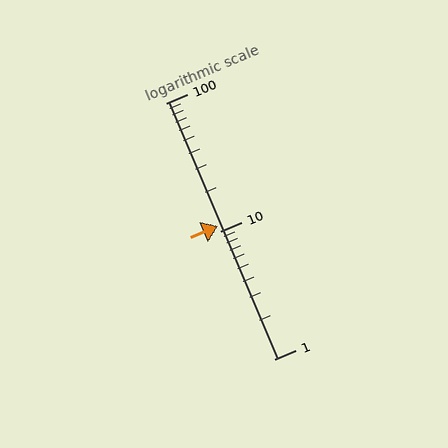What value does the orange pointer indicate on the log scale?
The pointer indicates approximately 11.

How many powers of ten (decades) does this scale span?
The scale spans 2 decades, from 1 to 100.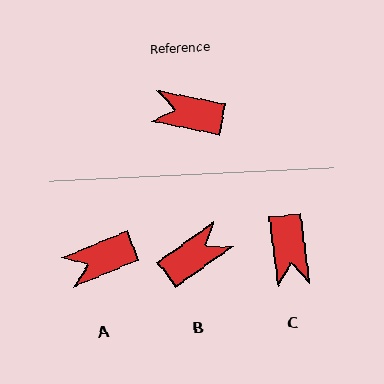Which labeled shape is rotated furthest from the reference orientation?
B, about 133 degrees away.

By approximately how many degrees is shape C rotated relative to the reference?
Approximately 109 degrees counter-clockwise.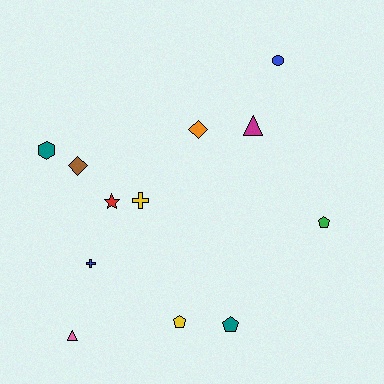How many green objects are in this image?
There is 1 green object.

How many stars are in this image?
There is 1 star.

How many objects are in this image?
There are 12 objects.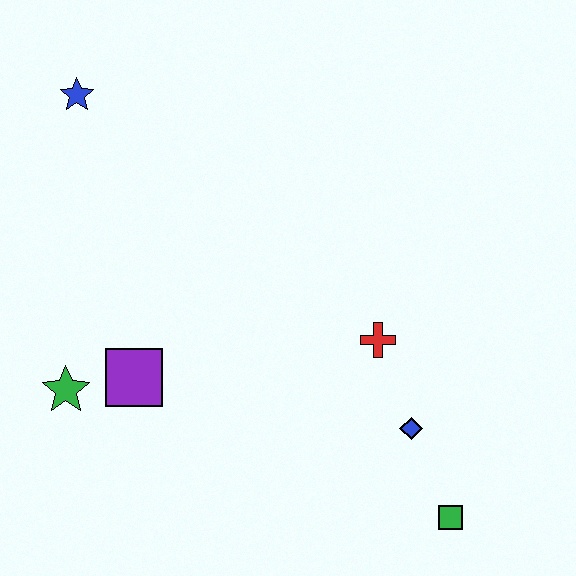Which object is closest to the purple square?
The green star is closest to the purple square.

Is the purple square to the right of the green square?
No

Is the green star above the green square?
Yes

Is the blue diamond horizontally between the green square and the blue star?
Yes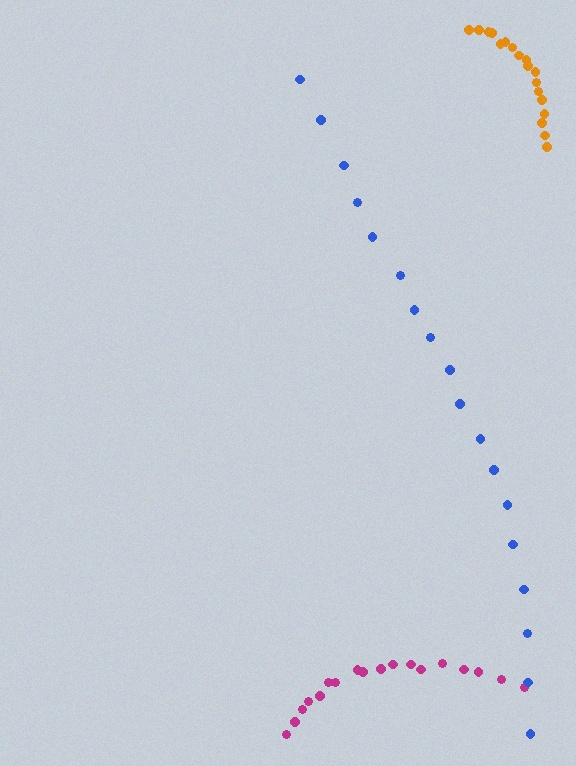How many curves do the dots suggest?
There are 3 distinct paths.